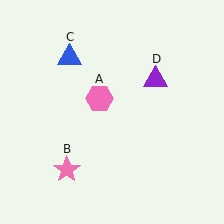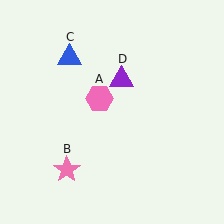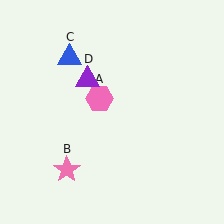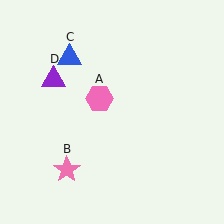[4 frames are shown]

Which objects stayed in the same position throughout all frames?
Pink hexagon (object A) and pink star (object B) and blue triangle (object C) remained stationary.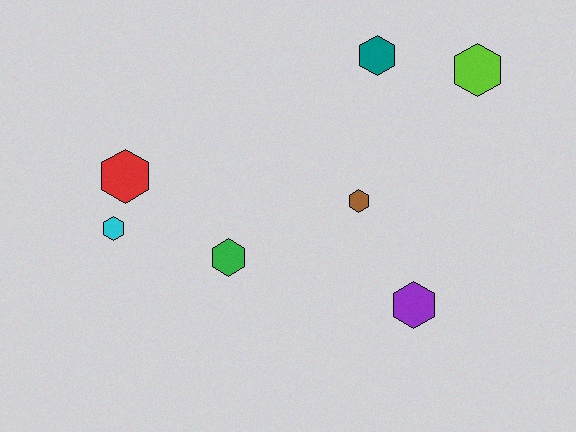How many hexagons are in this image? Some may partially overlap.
There are 7 hexagons.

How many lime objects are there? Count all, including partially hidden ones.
There is 1 lime object.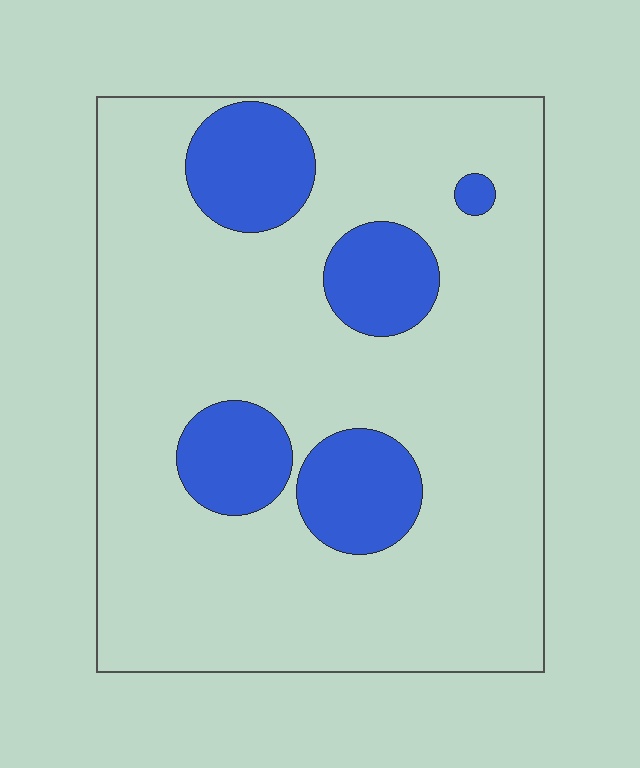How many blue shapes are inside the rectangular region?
5.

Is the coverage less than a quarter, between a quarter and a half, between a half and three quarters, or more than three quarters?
Less than a quarter.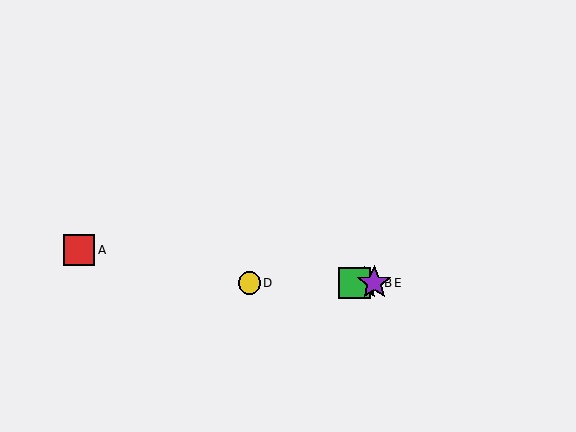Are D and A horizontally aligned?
No, D is at y≈283 and A is at y≈250.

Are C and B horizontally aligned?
Yes, both are at y≈283.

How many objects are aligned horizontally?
4 objects (B, C, D, E) are aligned horizontally.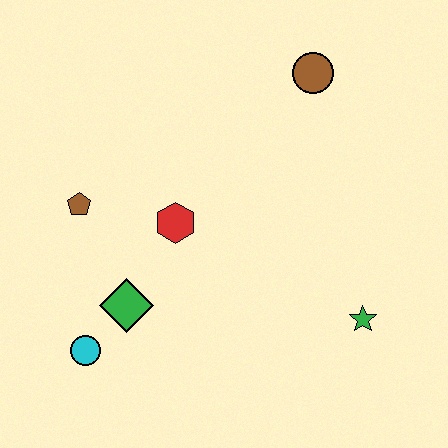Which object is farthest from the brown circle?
The cyan circle is farthest from the brown circle.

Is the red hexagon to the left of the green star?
Yes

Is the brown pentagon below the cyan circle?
No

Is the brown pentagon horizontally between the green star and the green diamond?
No